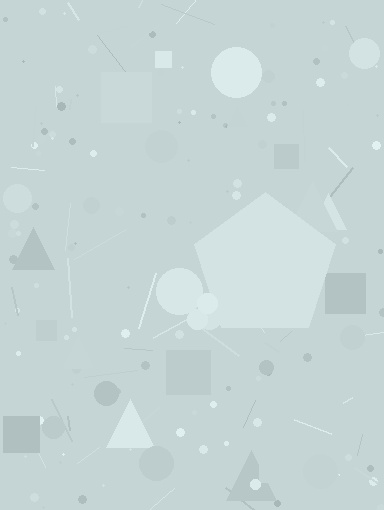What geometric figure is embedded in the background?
A pentagon is embedded in the background.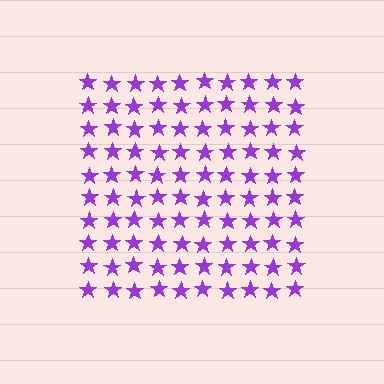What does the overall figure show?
The overall figure shows a square.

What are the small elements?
The small elements are stars.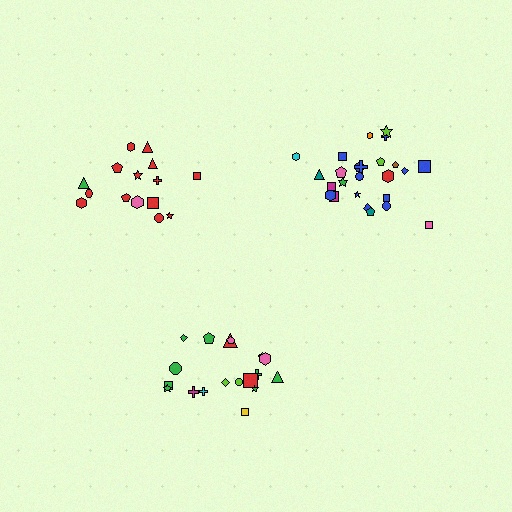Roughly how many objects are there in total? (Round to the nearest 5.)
Roughly 60 objects in total.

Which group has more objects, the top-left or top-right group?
The top-right group.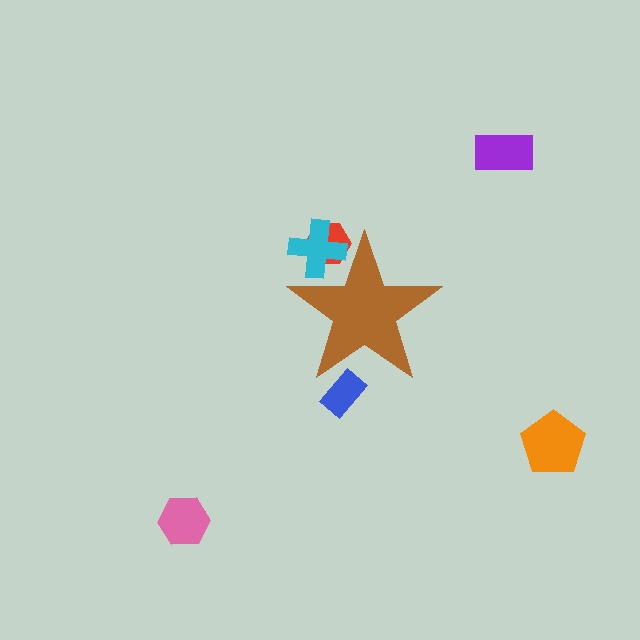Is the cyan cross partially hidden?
Yes, the cyan cross is partially hidden behind the brown star.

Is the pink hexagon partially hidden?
No, the pink hexagon is fully visible.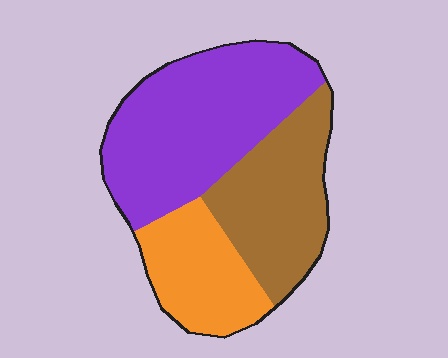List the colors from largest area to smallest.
From largest to smallest: purple, brown, orange.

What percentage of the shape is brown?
Brown takes up between a quarter and a half of the shape.